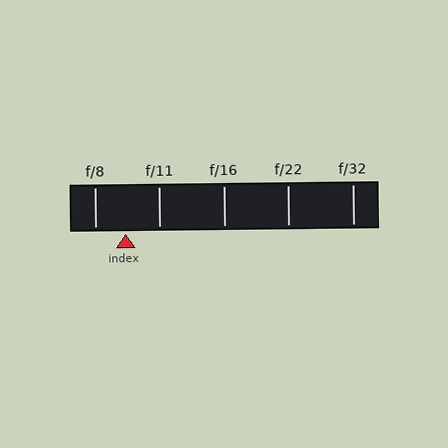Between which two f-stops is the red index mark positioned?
The index mark is between f/8 and f/11.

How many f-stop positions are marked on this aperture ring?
There are 5 f-stop positions marked.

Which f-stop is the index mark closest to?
The index mark is closest to f/8.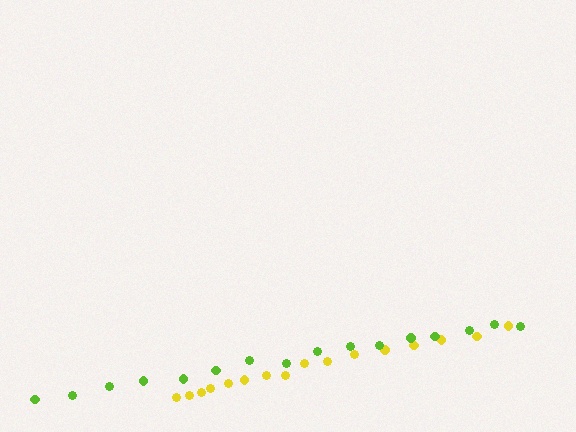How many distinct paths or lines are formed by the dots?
There are 2 distinct paths.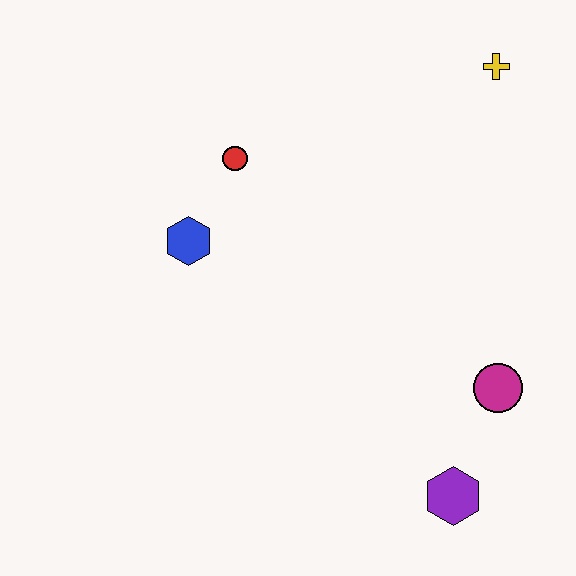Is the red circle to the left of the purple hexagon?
Yes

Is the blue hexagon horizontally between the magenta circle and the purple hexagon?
No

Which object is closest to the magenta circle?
The purple hexagon is closest to the magenta circle.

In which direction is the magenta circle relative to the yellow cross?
The magenta circle is below the yellow cross.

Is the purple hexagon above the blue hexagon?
No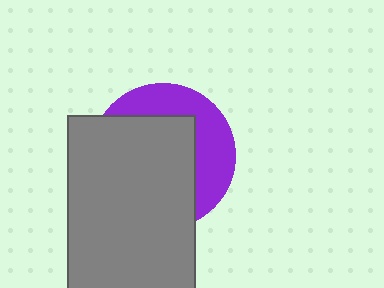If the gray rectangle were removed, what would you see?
You would see the complete purple circle.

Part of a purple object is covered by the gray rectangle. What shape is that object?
It is a circle.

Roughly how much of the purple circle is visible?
A small part of it is visible (roughly 37%).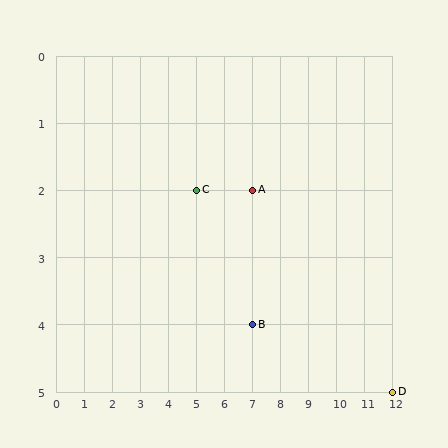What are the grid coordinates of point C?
Point C is at grid coordinates (5, 2).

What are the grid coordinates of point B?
Point B is at grid coordinates (7, 4).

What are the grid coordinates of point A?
Point A is at grid coordinates (7, 2).